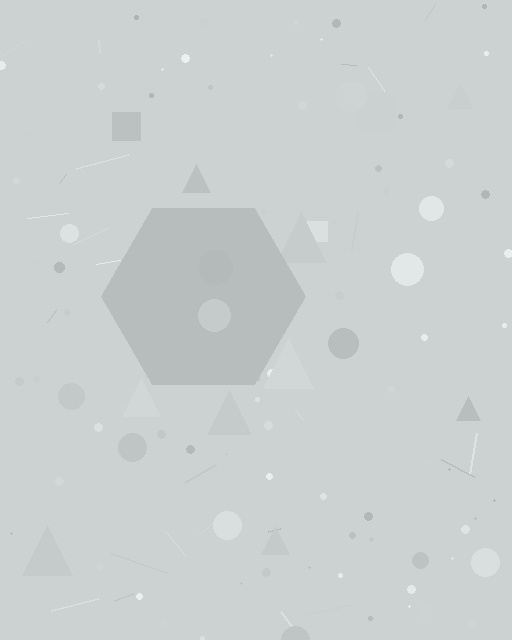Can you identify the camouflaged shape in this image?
The camouflaged shape is a hexagon.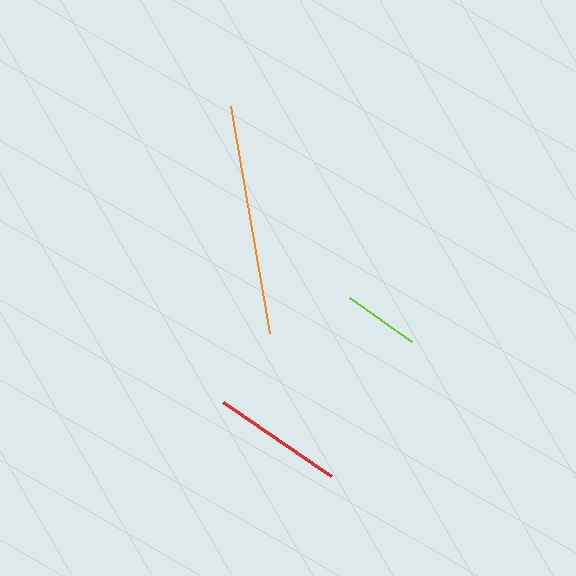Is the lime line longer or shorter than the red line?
The red line is longer than the lime line.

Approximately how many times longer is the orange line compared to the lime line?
The orange line is approximately 3.0 times the length of the lime line.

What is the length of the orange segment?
The orange segment is approximately 231 pixels long.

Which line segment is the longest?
The orange line is the longest at approximately 231 pixels.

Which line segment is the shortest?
The lime line is the shortest at approximately 76 pixels.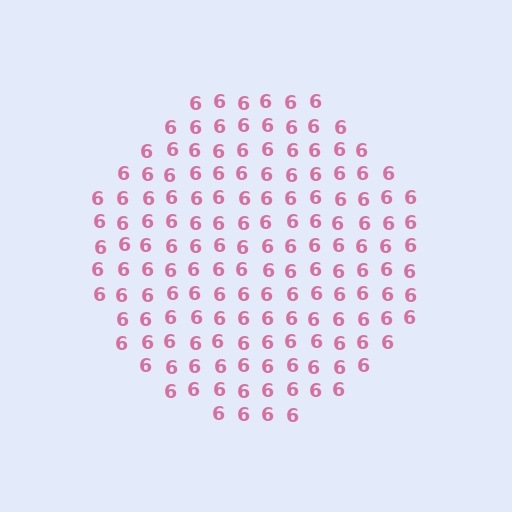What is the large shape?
The large shape is a circle.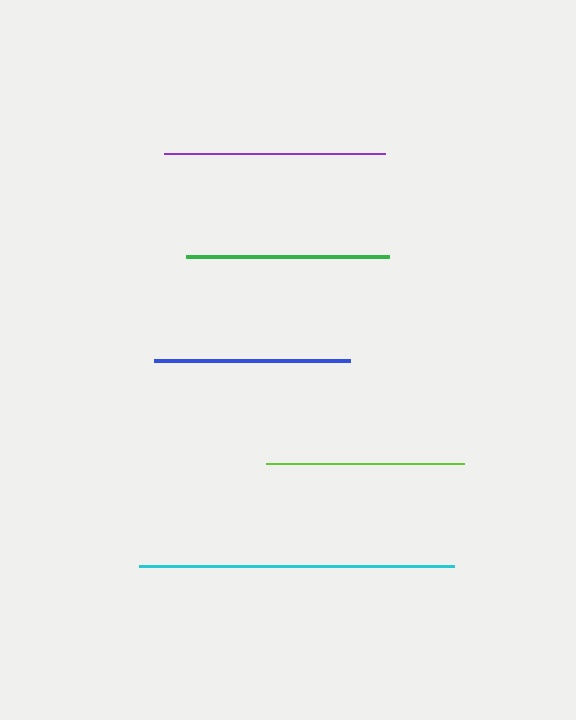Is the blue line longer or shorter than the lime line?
The lime line is longer than the blue line.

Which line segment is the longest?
The cyan line is the longest at approximately 315 pixels.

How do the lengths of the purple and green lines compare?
The purple and green lines are approximately the same length.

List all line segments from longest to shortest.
From longest to shortest: cyan, purple, green, lime, blue.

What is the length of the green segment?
The green segment is approximately 203 pixels long.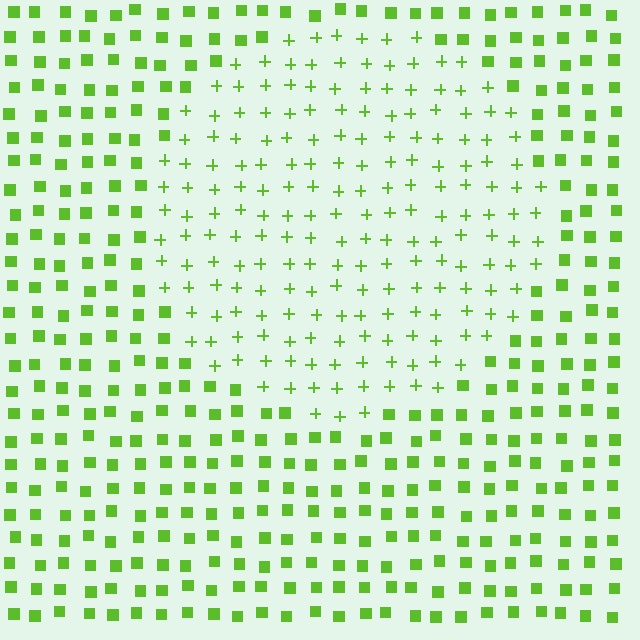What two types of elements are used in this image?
The image uses plus signs inside the circle region and squares outside it.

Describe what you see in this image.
The image is filled with small lime elements arranged in a uniform grid. A circle-shaped region contains plus signs, while the surrounding area contains squares. The boundary is defined purely by the change in element shape.